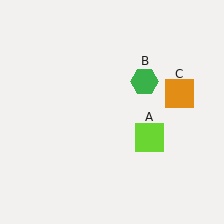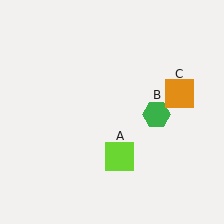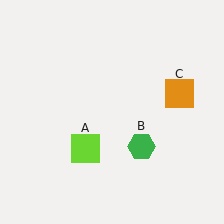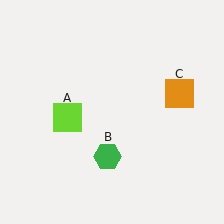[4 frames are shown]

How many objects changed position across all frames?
2 objects changed position: lime square (object A), green hexagon (object B).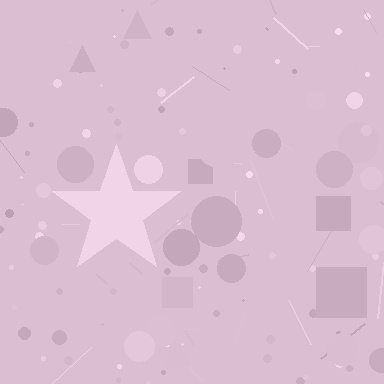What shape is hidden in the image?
A star is hidden in the image.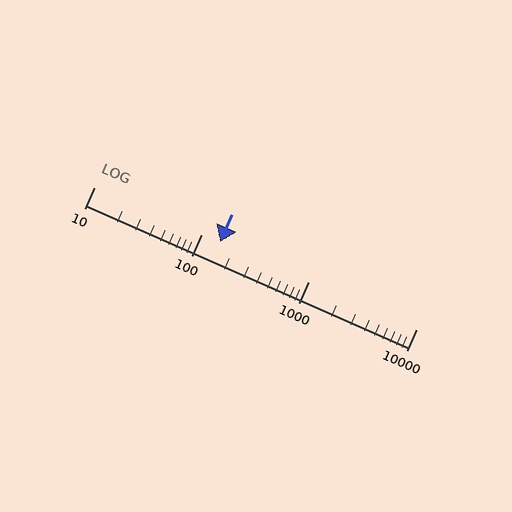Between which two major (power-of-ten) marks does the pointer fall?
The pointer is between 100 and 1000.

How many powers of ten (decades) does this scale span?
The scale spans 3 decades, from 10 to 10000.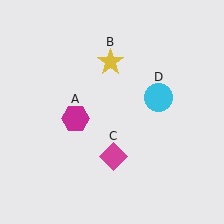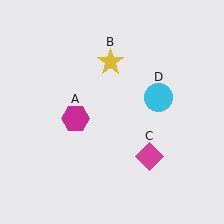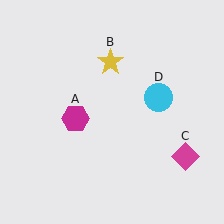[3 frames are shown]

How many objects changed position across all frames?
1 object changed position: magenta diamond (object C).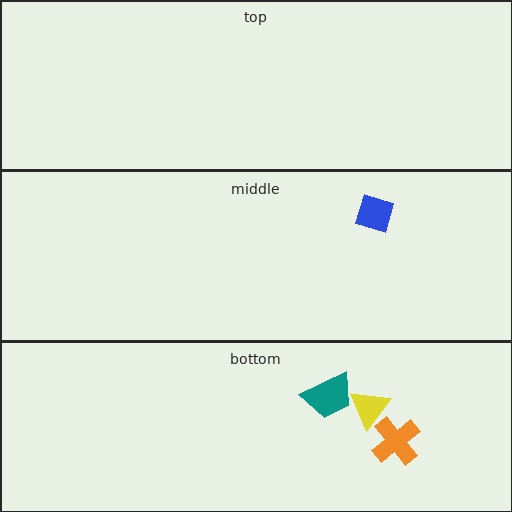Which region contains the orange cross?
The bottom region.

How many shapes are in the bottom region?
3.